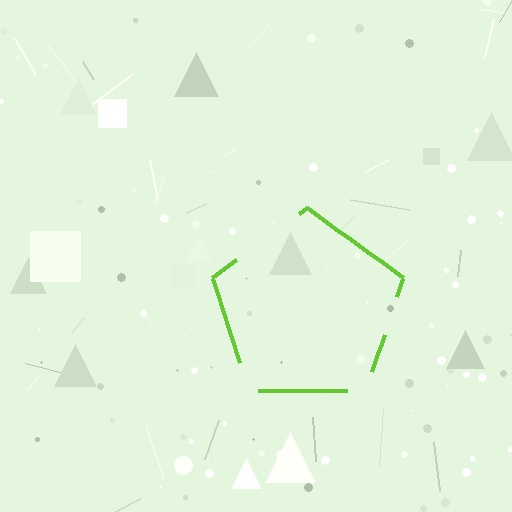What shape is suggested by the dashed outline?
The dashed outline suggests a pentagon.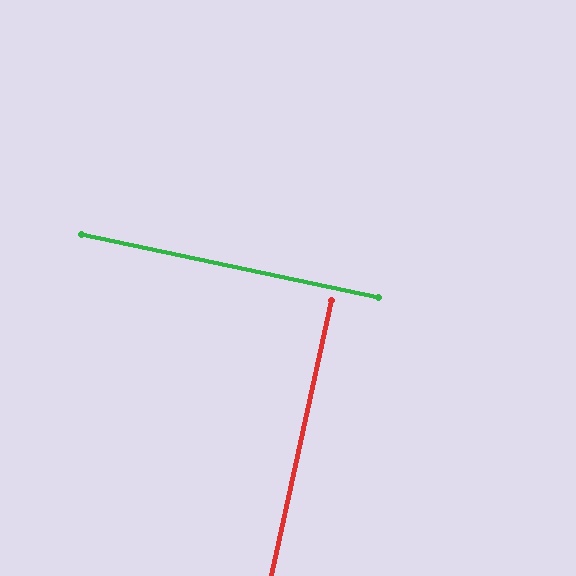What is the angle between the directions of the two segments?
Approximately 89 degrees.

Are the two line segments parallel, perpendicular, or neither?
Perpendicular — they meet at approximately 89°.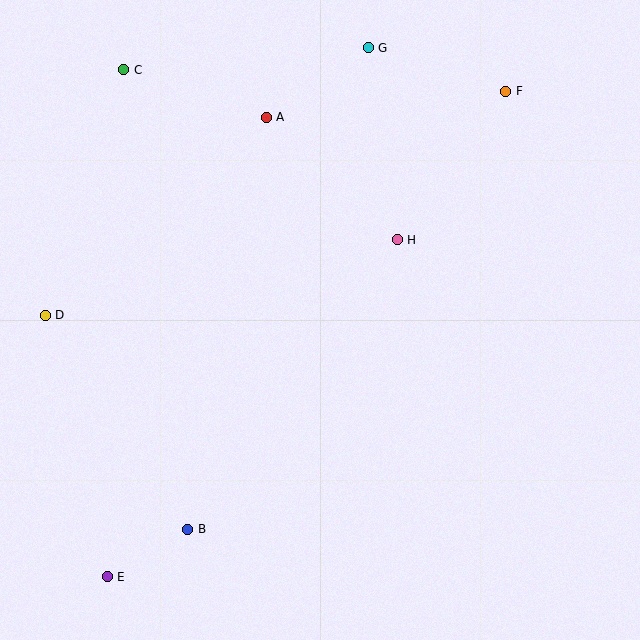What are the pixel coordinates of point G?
Point G is at (368, 48).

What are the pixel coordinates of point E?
Point E is at (107, 577).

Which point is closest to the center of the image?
Point H at (397, 240) is closest to the center.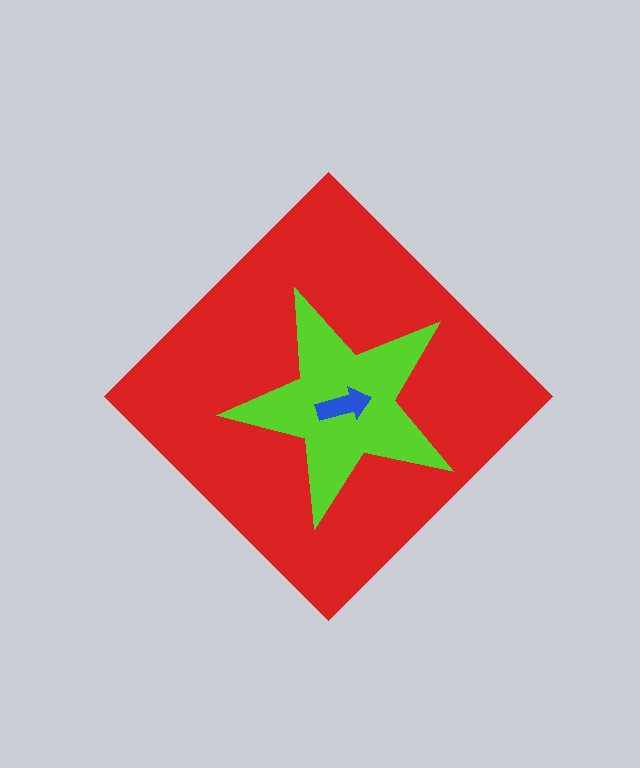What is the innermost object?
The blue arrow.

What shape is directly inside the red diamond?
The lime star.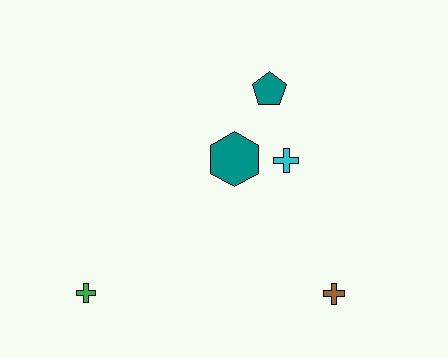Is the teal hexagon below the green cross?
No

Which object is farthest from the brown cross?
The green cross is farthest from the brown cross.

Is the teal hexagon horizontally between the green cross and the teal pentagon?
Yes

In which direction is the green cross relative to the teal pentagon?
The green cross is below the teal pentagon.